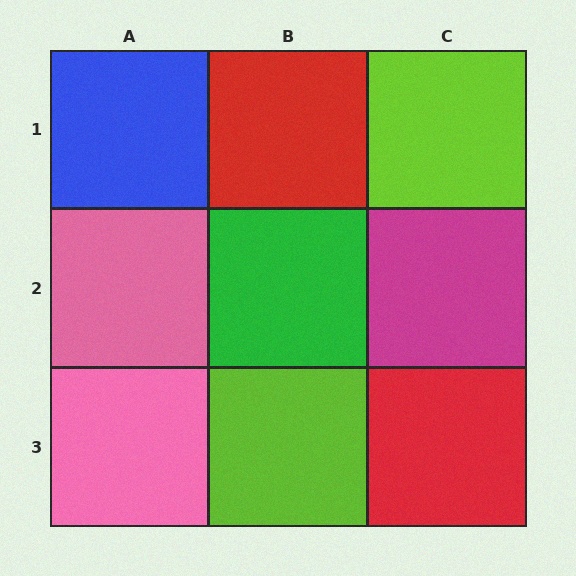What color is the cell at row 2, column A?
Pink.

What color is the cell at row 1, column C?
Lime.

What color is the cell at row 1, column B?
Red.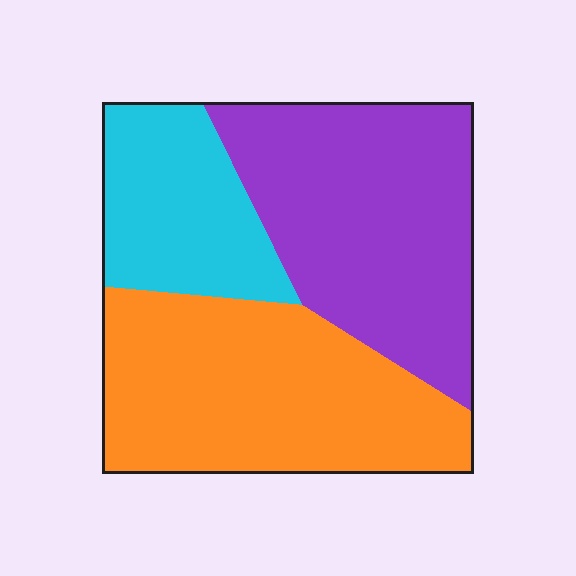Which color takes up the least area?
Cyan, at roughly 20%.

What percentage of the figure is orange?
Orange takes up about two fifths (2/5) of the figure.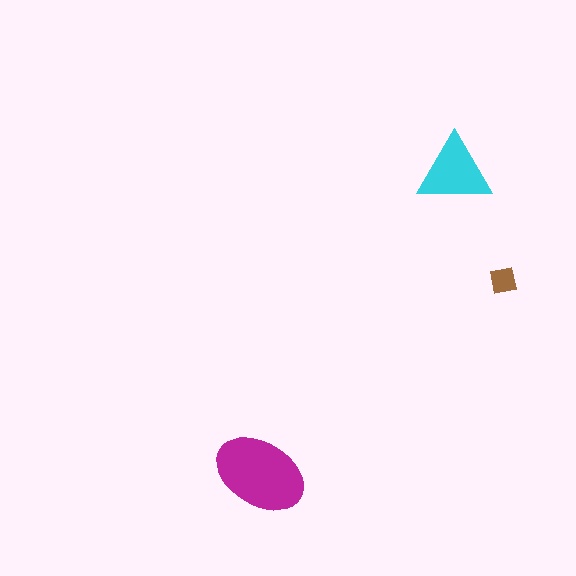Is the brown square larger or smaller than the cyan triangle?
Smaller.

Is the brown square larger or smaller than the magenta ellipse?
Smaller.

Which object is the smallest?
The brown square.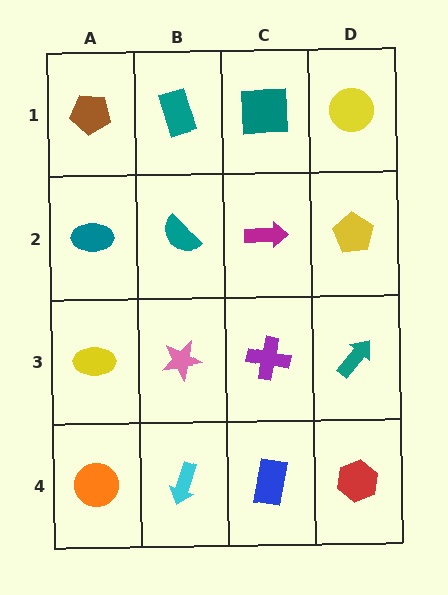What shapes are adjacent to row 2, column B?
A teal rectangle (row 1, column B), a pink star (row 3, column B), a teal ellipse (row 2, column A), a magenta arrow (row 2, column C).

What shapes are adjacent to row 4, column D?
A teal arrow (row 3, column D), a blue rectangle (row 4, column C).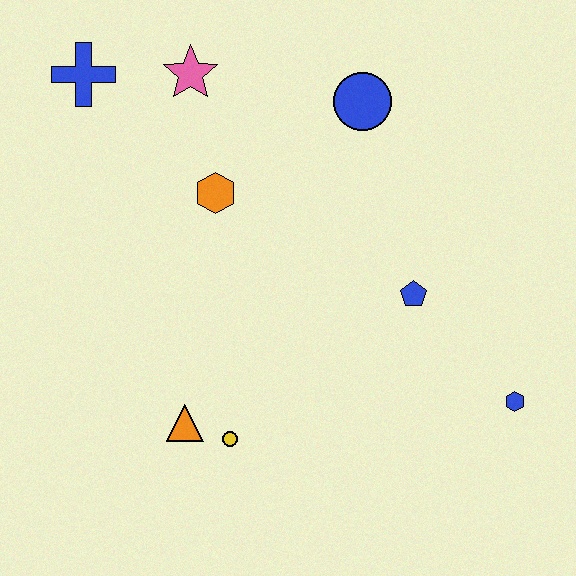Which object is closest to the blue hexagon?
The blue pentagon is closest to the blue hexagon.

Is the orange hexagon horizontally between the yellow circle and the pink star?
Yes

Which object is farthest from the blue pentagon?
The blue cross is farthest from the blue pentagon.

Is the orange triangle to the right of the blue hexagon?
No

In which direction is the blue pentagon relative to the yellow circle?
The blue pentagon is to the right of the yellow circle.